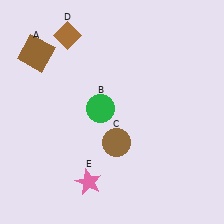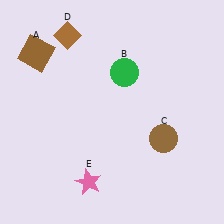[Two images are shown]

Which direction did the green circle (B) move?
The green circle (B) moved up.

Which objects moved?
The objects that moved are: the green circle (B), the brown circle (C).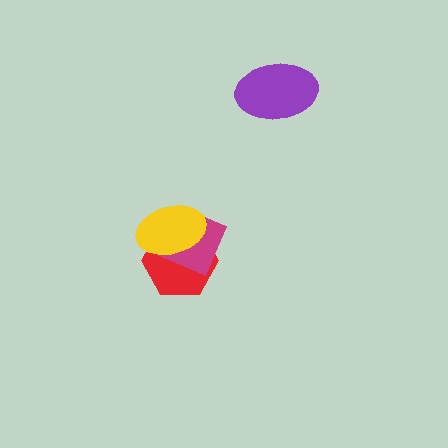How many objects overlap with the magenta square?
2 objects overlap with the magenta square.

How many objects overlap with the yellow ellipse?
2 objects overlap with the yellow ellipse.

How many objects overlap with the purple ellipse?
0 objects overlap with the purple ellipse.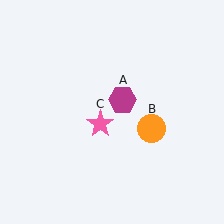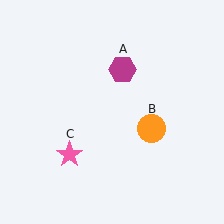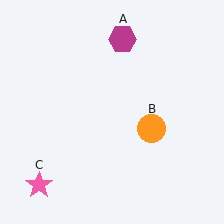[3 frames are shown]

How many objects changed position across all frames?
2 objects changed position: magenta hexagon (object A), pink star (object C).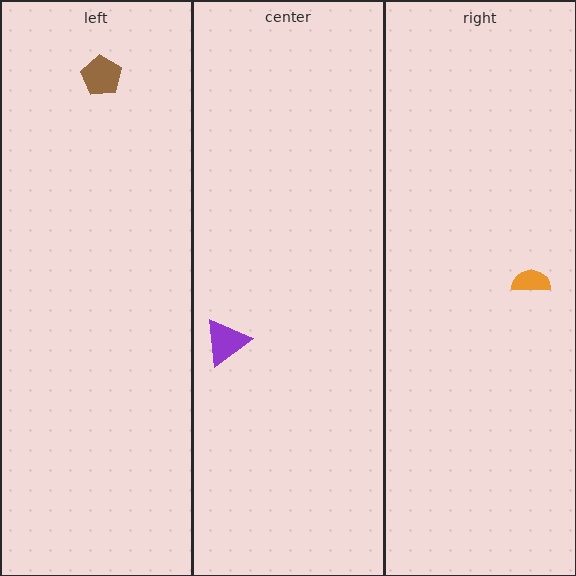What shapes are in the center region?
The purple triangle.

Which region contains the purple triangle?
The center region.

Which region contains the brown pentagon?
The left region.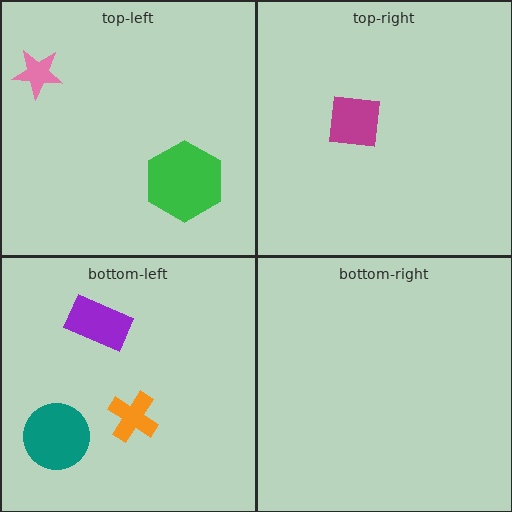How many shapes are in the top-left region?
2.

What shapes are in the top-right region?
The magenta square.